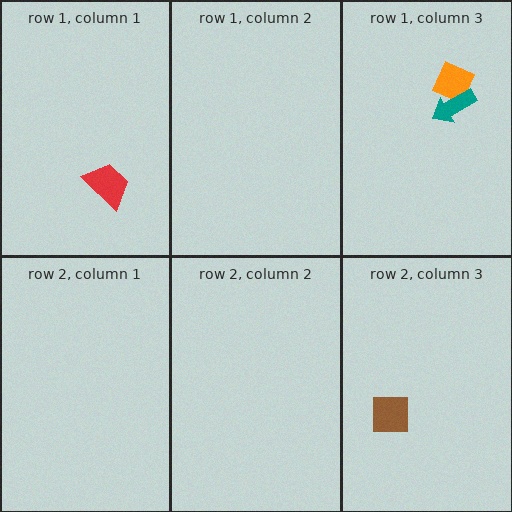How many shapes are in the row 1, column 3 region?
2.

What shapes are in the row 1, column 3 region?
The orange diamond, the teal arrow.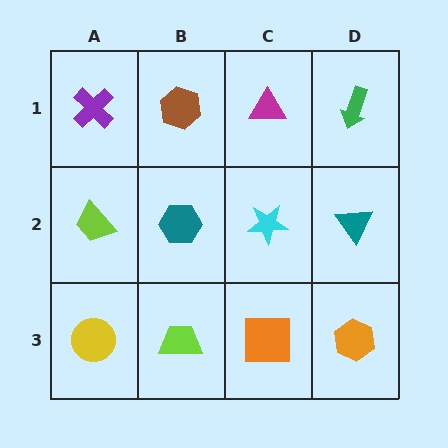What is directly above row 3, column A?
A lime trapezoid.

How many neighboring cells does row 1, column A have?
2.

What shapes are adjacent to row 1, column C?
A cyan star (row 2, column C), a brown hexagon (row 1, column B), a green arrow (row 1, column D).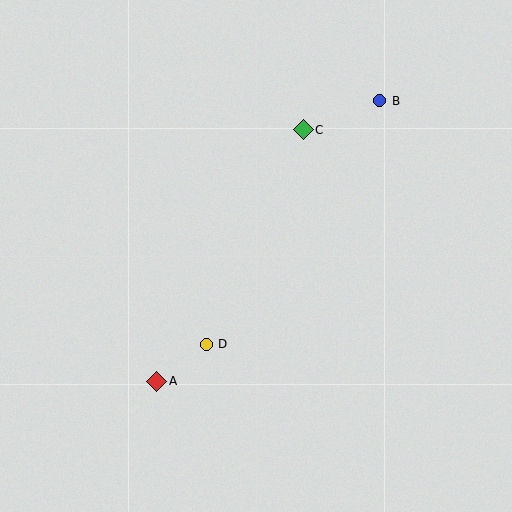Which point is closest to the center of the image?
Point D at (206, 344) is closest to the center.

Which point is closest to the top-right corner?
Point B is closest to the top-right corner.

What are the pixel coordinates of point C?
Point C is at (303, 130).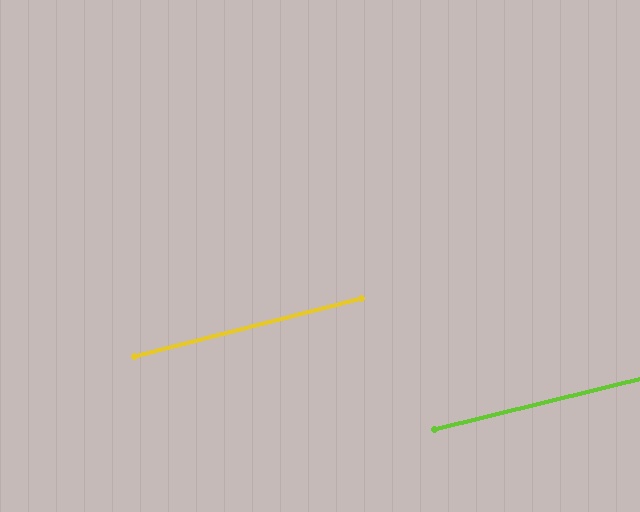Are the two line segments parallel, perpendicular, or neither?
Parallel — their directions differ by only 0.5°.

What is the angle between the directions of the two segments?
Approximately 1 degree.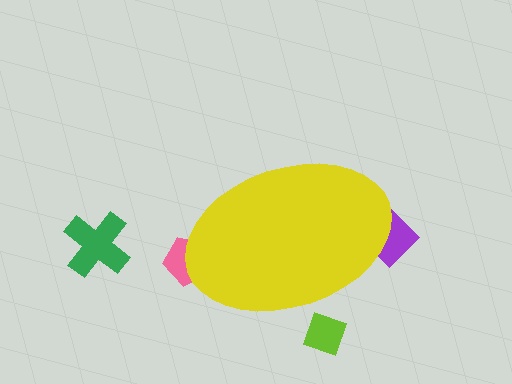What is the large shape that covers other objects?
A yellow ellipse.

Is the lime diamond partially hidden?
Yes, the lime diamond is partially hidden behind the yellow ellipse.